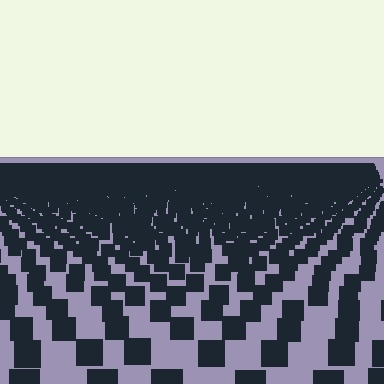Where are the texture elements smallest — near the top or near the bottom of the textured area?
Near the top.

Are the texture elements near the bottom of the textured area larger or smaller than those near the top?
Larger. Near the bottom, elements are closer to the viewer and appear at a bigger on-screen size.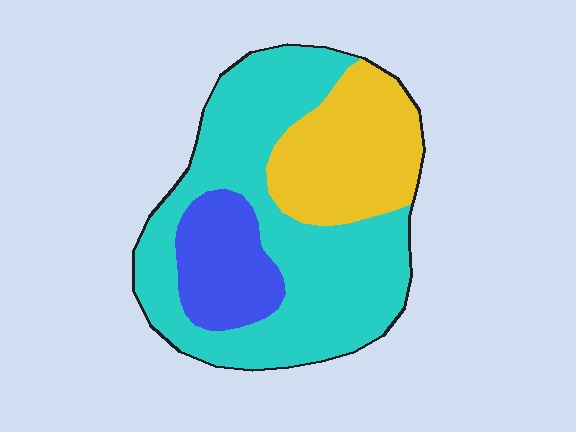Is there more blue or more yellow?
Yellow.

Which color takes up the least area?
Blue, at roughly 15%.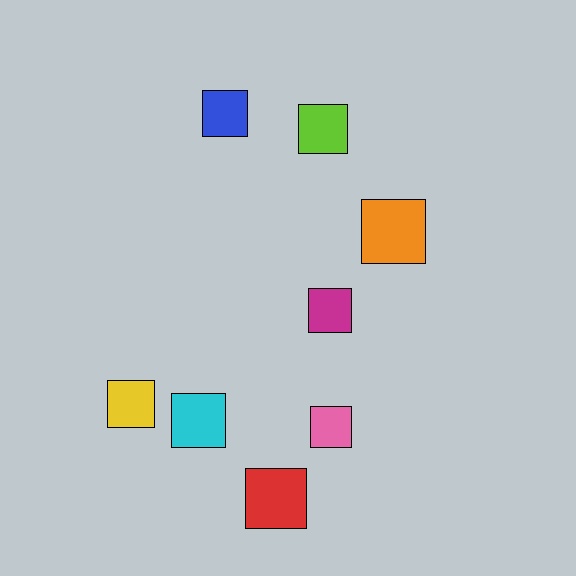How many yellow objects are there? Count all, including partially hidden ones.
There is 1 yellow object.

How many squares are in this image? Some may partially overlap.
There are 8 squares.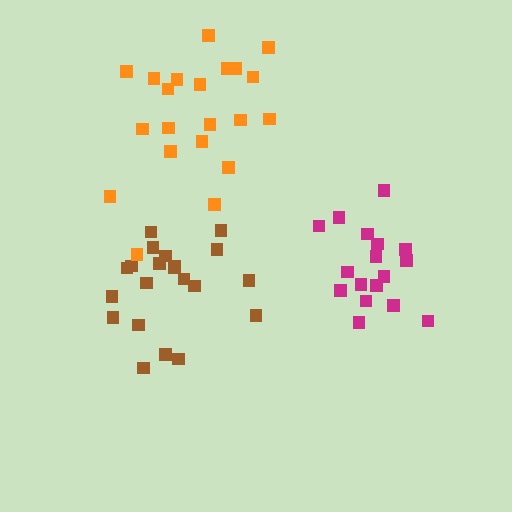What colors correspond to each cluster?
The clusters are colored: magenta, brown, orange.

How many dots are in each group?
Group 1: 17 dots, Group 2: 21 dots, Group 3: 21 dots (59 total).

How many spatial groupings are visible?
There are 3 spatial groupings.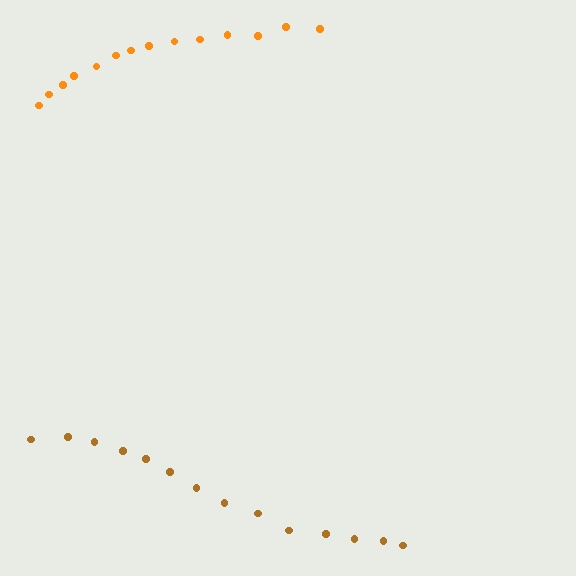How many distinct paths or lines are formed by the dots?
There are 2 distinct paths.